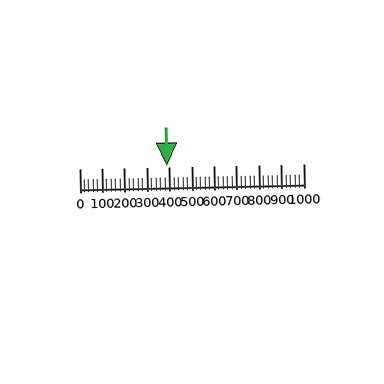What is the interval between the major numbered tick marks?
The major tick marks are spaced 100 units apart.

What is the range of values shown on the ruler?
The ruler shows values from 0 to 1000.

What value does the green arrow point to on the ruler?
The green arrow points to approximately 389.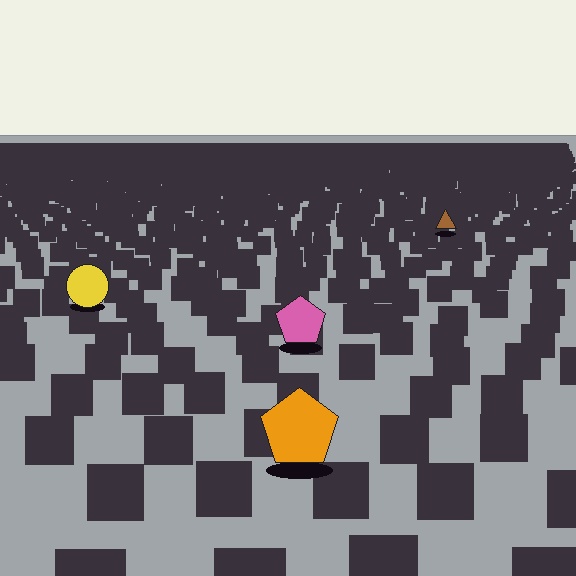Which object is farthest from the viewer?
The brown triangle is farthest from the viewer. It appears smaller and the ground texture around it is denser.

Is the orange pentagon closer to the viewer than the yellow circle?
Yes. The orange pentagon is closer — you can tell from the texture gradient: the ground texture is coarser near it.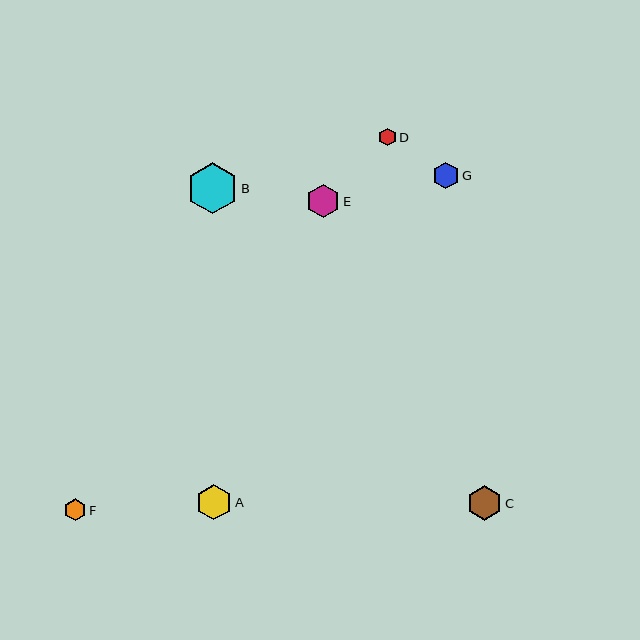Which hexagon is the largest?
Hexagon B is the largest with a size of approximately 51 pixels.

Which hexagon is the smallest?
Hexagon D is the smallest with a size of approximately 17 pixels.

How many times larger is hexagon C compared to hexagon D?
Hexagon C is approximately 2.0 times the size of hexagon D.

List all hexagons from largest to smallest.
From largest to smallest: B, A, C, E, G, F, D.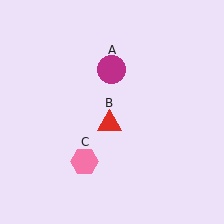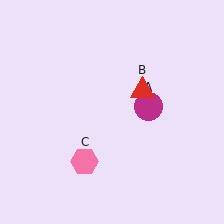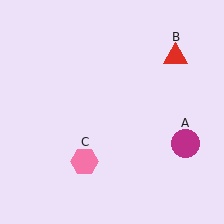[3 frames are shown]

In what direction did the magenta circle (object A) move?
The magenta circle (object A) moved down and to the right.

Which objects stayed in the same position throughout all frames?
Pink hexagon (object C) remained stationary.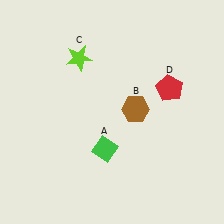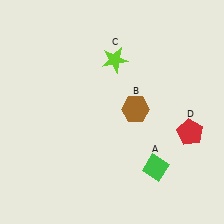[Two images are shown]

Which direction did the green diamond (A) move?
The green diamond (A) moved right.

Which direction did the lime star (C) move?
The lime star (C) moved right.